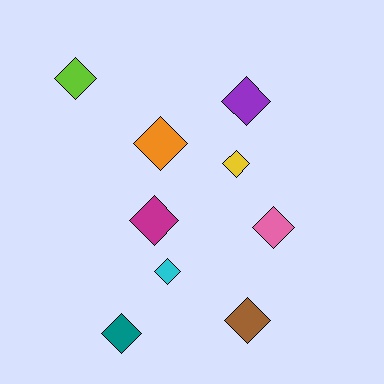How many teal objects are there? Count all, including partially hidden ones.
There is 1 teal object.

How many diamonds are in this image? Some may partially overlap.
There are 9 diamonds.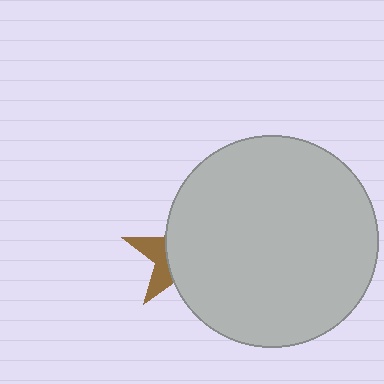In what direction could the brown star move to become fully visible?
The brown star could move left. That would shift it out from behind the light gray circle entirely.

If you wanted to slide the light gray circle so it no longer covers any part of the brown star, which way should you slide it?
Slide it right — that is the most direct way to separate the two shapes.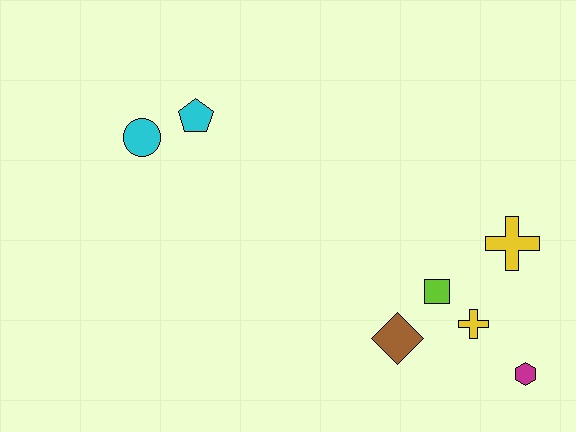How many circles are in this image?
There is 1 circle.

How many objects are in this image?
There are 7 objects.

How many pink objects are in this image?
There are no pink objects.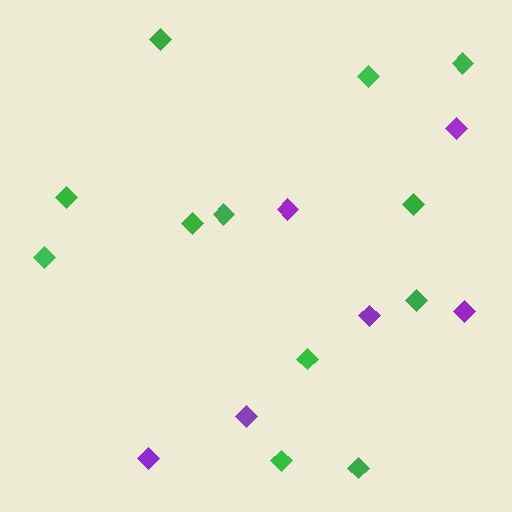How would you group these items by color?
There are 2 groups: one group of purple diamonds (6) and one group of green diamonds (12).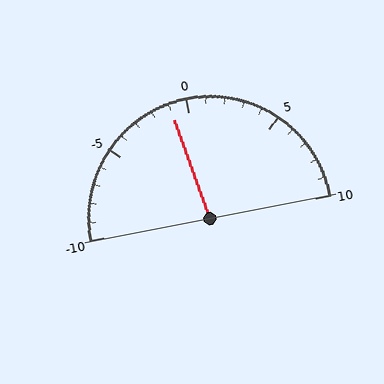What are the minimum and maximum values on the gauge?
The gauge ranges from -10 to 10.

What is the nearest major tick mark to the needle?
The nearest major tick mark is 0.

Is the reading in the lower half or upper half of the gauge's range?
The reading is in the lower half of the range (-10 to 10).